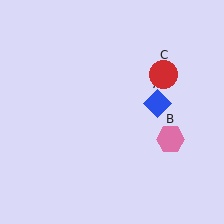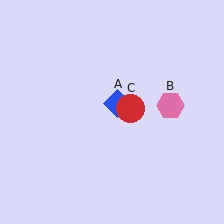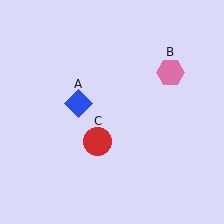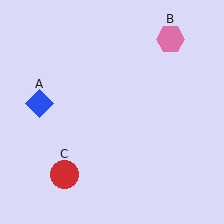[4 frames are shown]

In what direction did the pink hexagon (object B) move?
The pink hexagon (object B) moved up.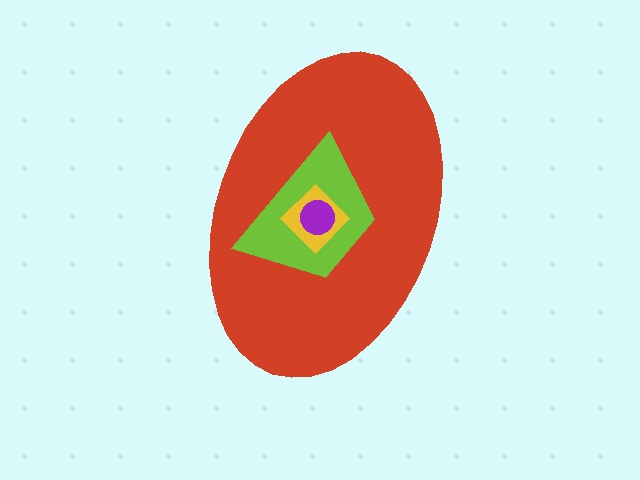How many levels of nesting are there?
4.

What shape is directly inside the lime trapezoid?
The yellow diamond.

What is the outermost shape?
The red ellipse.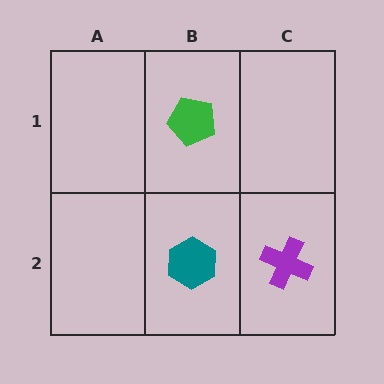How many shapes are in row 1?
1 shape.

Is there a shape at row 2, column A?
No, that cell is empty.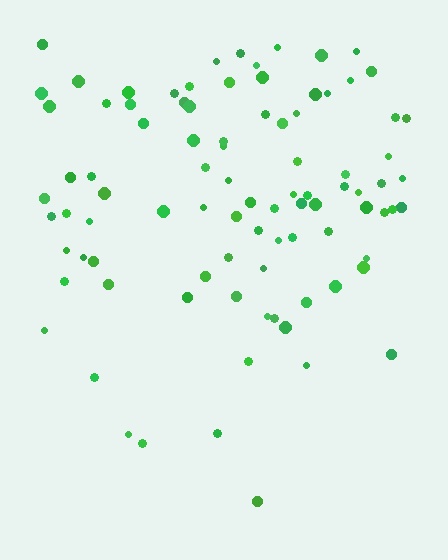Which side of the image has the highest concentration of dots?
The top.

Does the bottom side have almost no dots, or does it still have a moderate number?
Still a moderate number, just noticeably fewer than the top.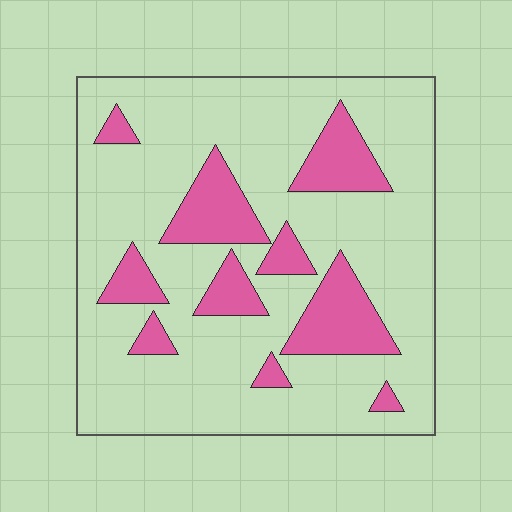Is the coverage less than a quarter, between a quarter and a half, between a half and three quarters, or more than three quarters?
Less than a quarter.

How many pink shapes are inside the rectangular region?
10.